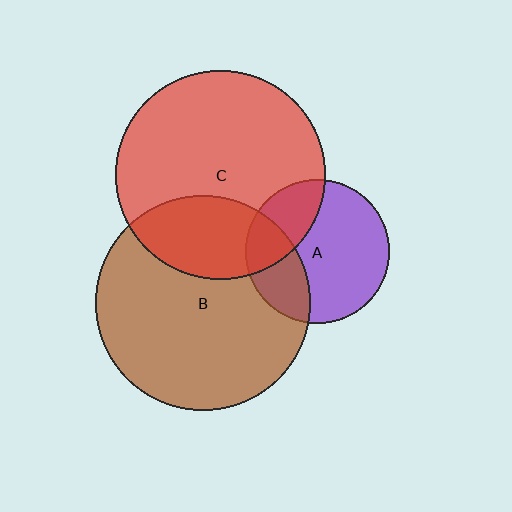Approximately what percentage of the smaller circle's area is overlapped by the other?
Approximately 30%.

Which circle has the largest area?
Circle B (brown).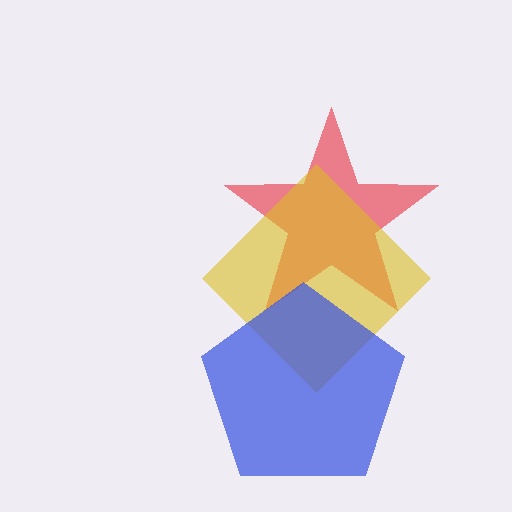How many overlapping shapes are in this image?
There are 3 overlapping shapes in the image.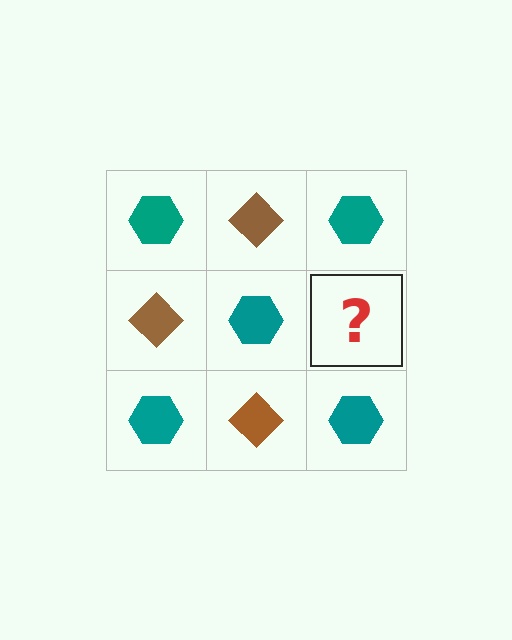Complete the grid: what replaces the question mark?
The question mark should be replaced with a brown diamond.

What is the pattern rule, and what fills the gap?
The rule is that it alternates teal hexagon and brown diamond in a checkerboard pattern. The gap should be filled with a brown diamond.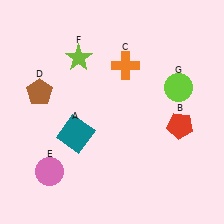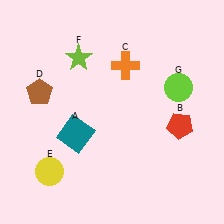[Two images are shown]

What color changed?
The circle (E) changed from pink in Image 1 to yellow in Image 2.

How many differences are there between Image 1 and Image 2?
There is 1 difference between the two images.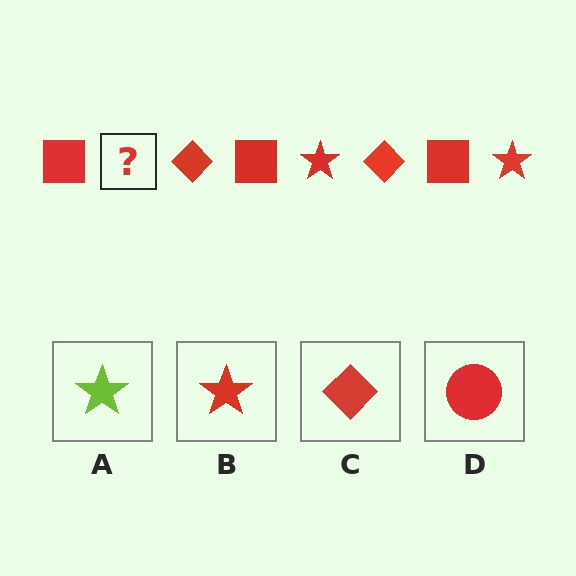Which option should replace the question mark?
Option B.